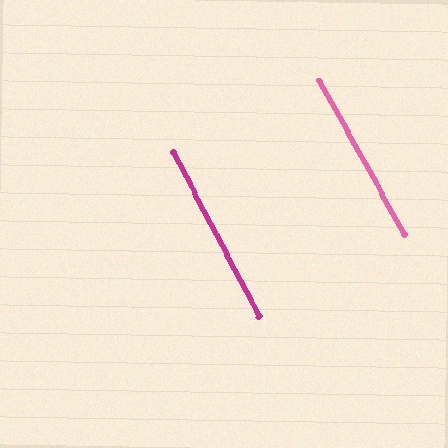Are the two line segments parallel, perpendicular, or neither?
Parallel — their directions differ by only 1.2°.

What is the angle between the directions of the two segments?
Approximately 1 degree.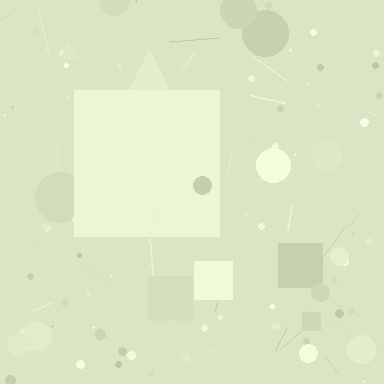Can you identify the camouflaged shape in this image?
The camouflaged shape is a square.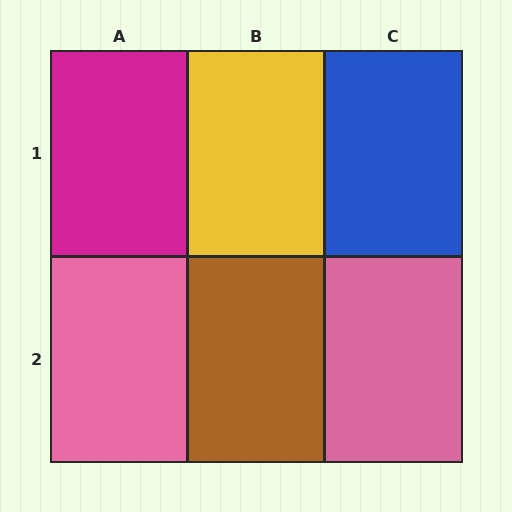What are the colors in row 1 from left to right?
Magenta, yellow, blue.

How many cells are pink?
2 cells are pink.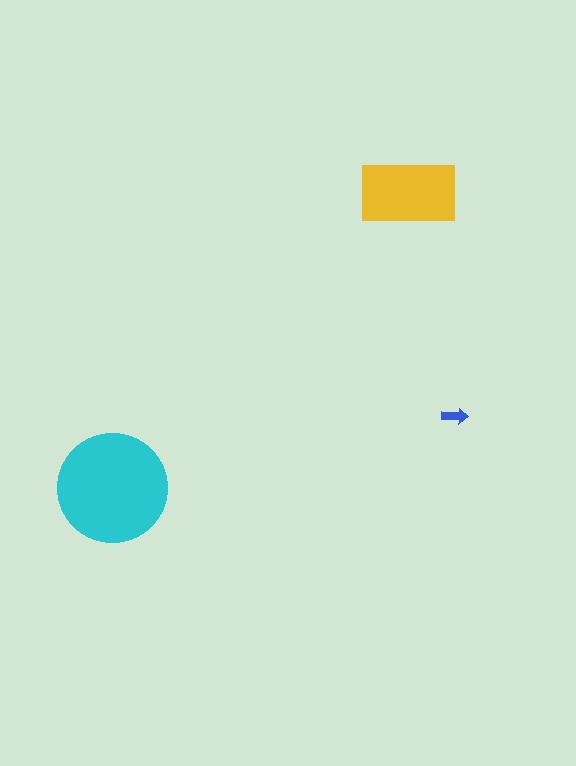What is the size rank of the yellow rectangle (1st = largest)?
2nd.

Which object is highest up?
The yellow rectangle is topmost.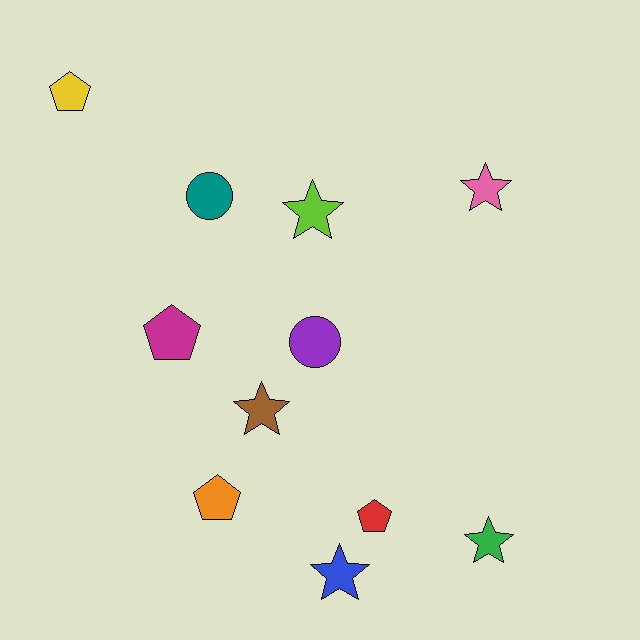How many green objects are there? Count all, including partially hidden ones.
There is 1 green object.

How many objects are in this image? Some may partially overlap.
There are 11 objects.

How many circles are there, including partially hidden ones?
There are 2 circles.